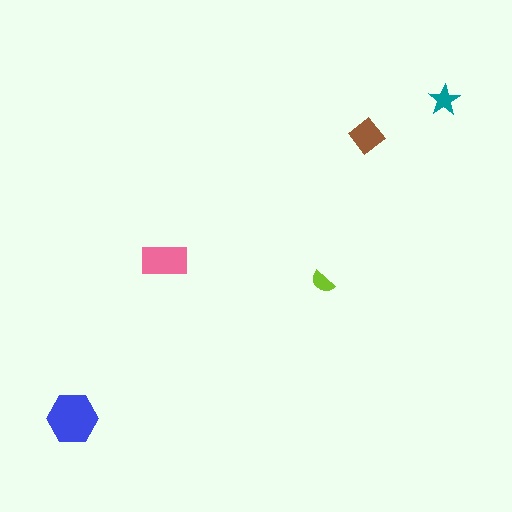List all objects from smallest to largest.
The lime semicircle, the teal star, the brown diamond, the pink rectangle, the blue hexagon.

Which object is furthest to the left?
The blue hexagon is leftmost.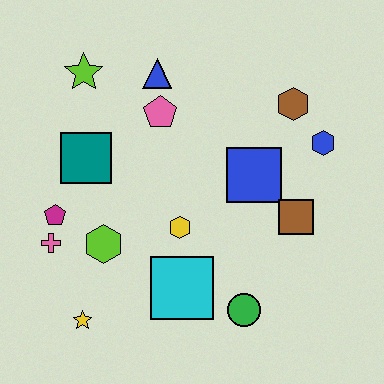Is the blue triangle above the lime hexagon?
Yes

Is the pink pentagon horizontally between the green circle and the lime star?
Yes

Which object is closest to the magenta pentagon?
The pink cross is closest to the magenta pentagon.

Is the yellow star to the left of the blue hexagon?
Yes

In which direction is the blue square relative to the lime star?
The blue square is to the right of the lime star.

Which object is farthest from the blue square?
The yellow star is farthest from the blue square.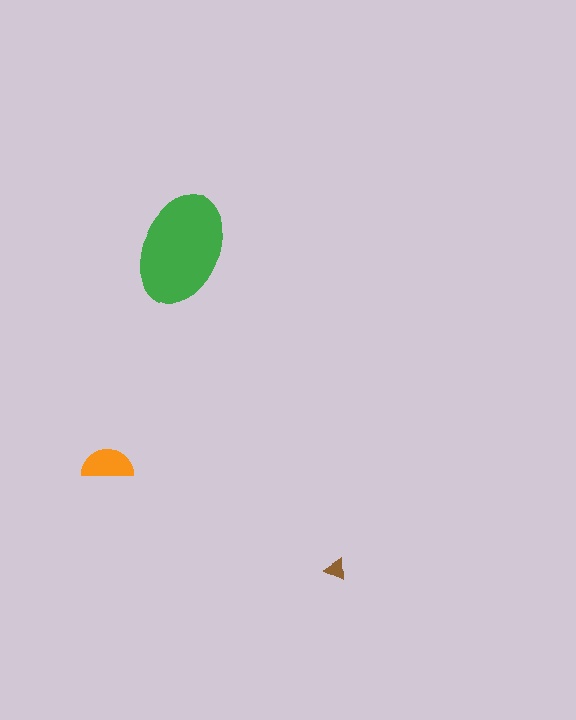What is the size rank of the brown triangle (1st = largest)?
3rd.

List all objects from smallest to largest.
The brown triangle, the orange semicircle, the green ellipse.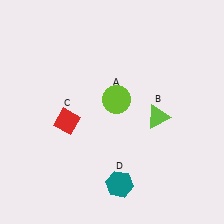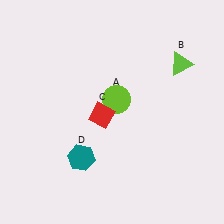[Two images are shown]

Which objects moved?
The objects that moved are: the lime triangle (B), the red diamond (C), the teal hexagon (D).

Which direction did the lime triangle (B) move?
The lime triangle (B) moved up.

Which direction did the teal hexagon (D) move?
The teal hexagon (D) moved left.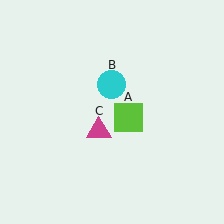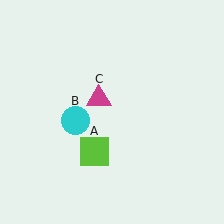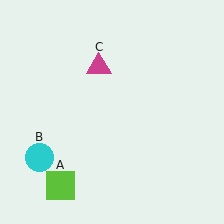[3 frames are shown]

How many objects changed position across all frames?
3 objects changed position: lime square (object A), cyan circle (object B), magenta triangle (object C).